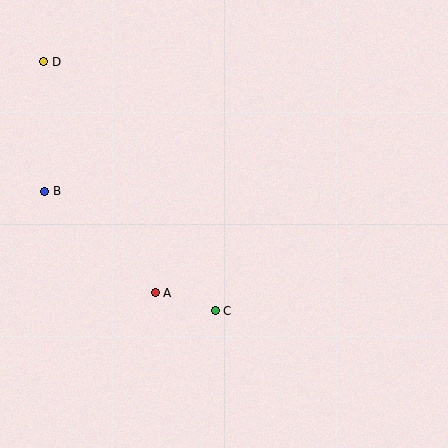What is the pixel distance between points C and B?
The distance between C and B is 208 pixels.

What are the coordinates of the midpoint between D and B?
The midpoint between D and B is at (44, 126).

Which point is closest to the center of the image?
Point C at (215, 311) is closest to the center.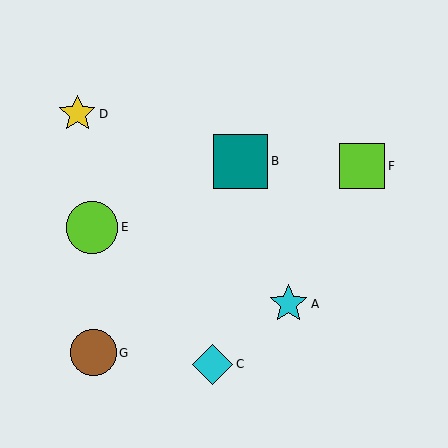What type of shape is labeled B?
Shape B is a teal square.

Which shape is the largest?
The teal square (labeled B) is the largest.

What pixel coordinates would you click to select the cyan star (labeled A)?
Click at (288, 304) to select the cyan star A.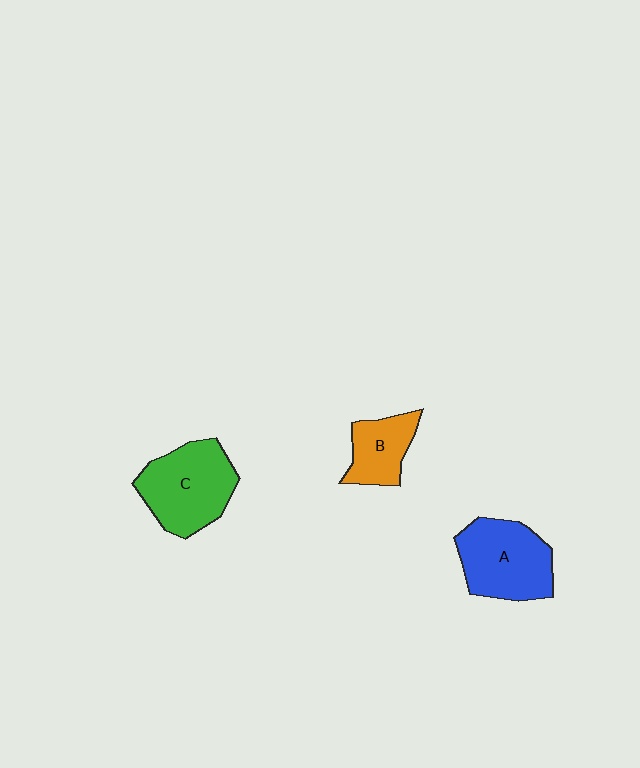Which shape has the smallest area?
Shape B (orange).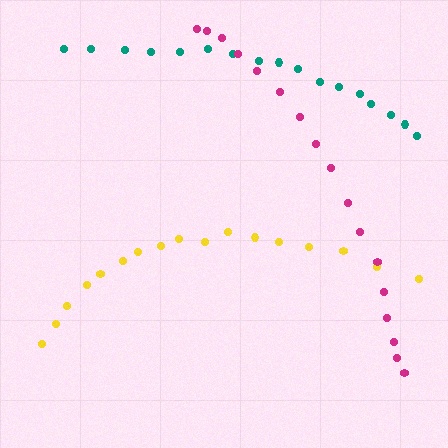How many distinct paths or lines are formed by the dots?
There are 3 distinct paths.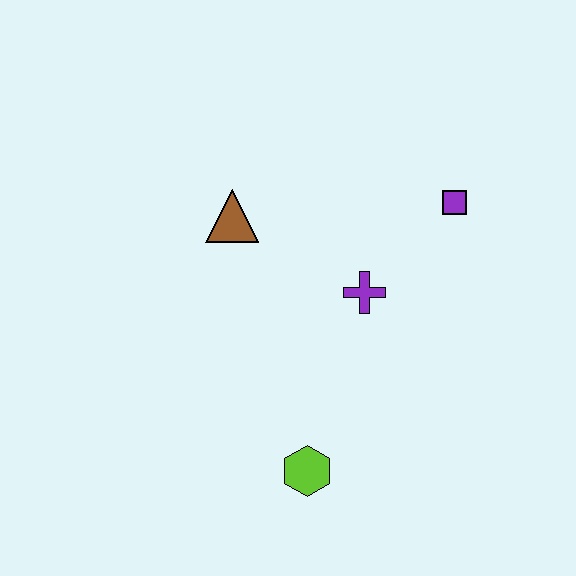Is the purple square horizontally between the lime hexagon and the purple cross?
No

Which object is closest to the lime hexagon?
The purple cross is closest to the lime hexagon.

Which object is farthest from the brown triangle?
The lime hexagon is farthest from the brown triangle.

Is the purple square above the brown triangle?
Yes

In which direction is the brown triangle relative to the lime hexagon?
The brown triangle is above the lime hexagon.